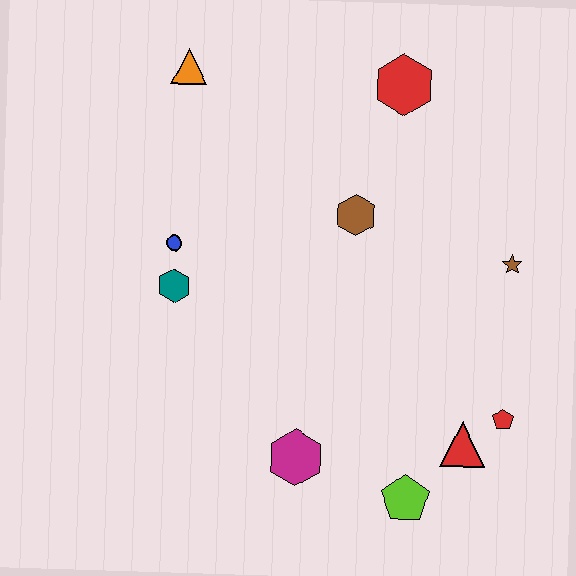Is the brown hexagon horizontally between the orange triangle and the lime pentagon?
Yes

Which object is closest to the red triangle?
The red pentagon is closest to the red triangle.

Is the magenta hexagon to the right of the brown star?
No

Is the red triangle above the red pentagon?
No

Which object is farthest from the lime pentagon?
The orange triangle is farthest from the lime pentagon.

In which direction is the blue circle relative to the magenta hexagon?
The blue circle is above the magenta hexagon.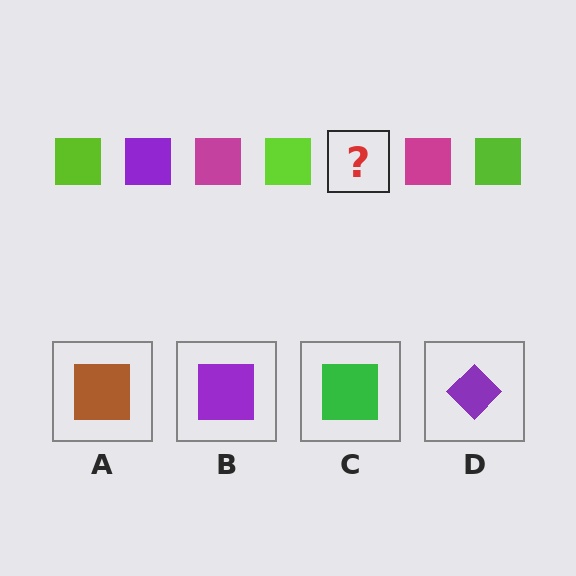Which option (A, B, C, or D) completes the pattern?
B.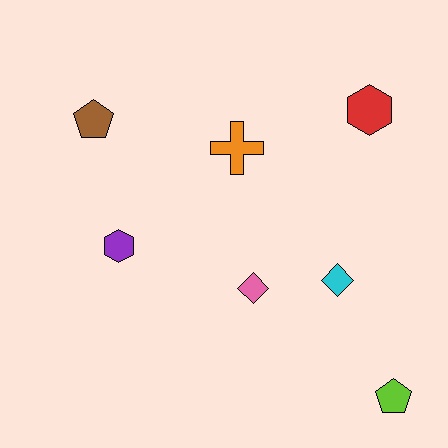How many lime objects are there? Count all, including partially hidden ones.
There is 1 lime object.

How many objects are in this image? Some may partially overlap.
There are 7 objects.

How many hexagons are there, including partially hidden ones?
There are 2 hexagons.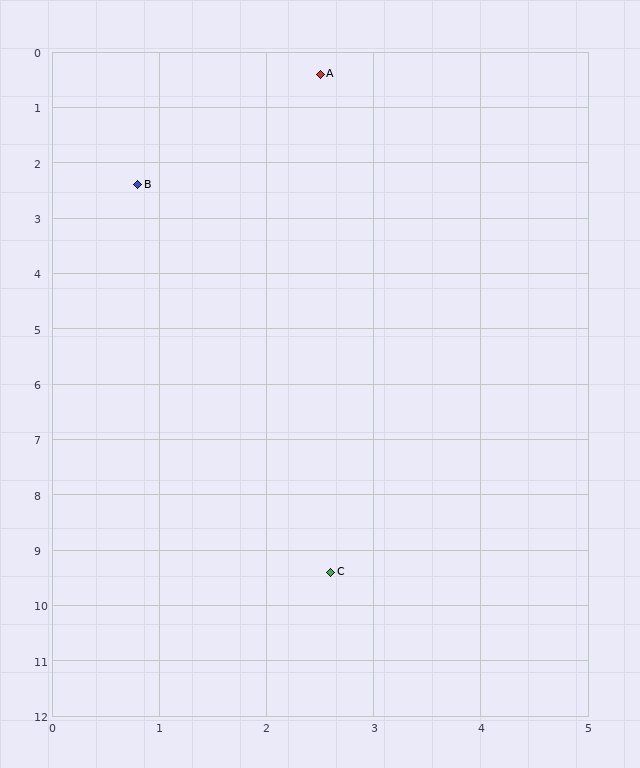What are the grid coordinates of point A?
Point A is at approximately (2.5, 0.4).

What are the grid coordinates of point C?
Point C is at approximately (2.6, 9.4).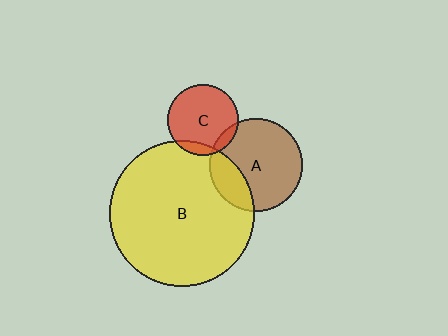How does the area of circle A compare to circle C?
Approximately 1.7 times.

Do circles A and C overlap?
Yes.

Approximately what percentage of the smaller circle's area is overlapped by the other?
Approximately 10%.